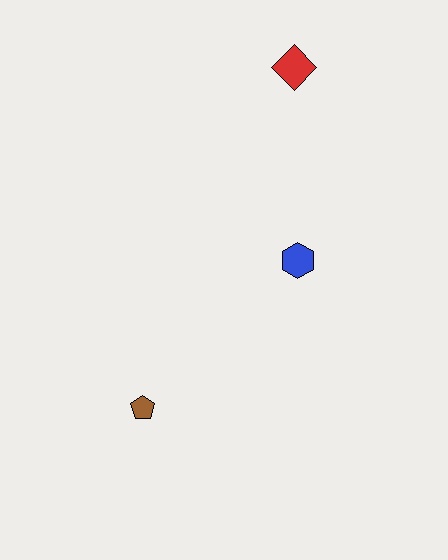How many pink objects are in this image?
There are no pink objects.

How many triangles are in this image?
There are no triangles.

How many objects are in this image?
There are 3 objects.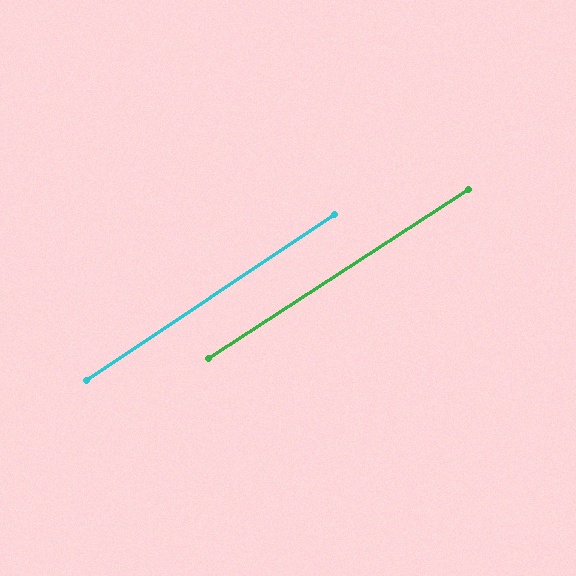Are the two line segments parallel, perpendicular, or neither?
Parallel — their directions differ by only 0.9°.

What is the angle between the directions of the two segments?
Approximately 1 degree.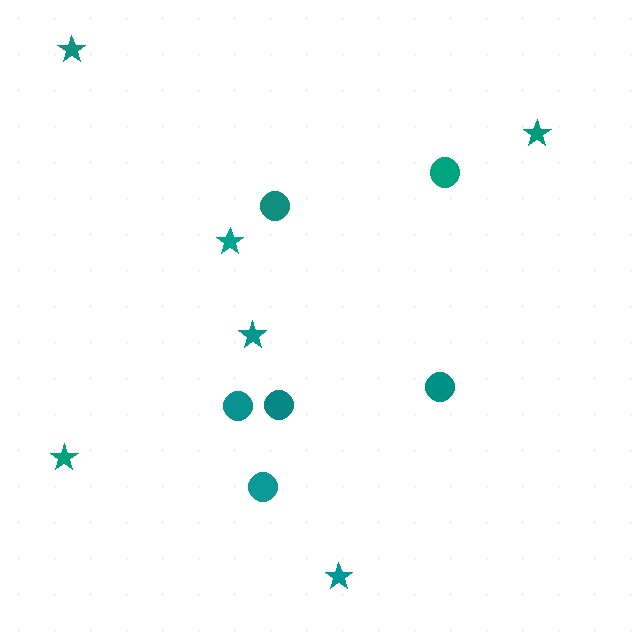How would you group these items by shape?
There are 2 groups: one group of circles (6) and one group of stars (6).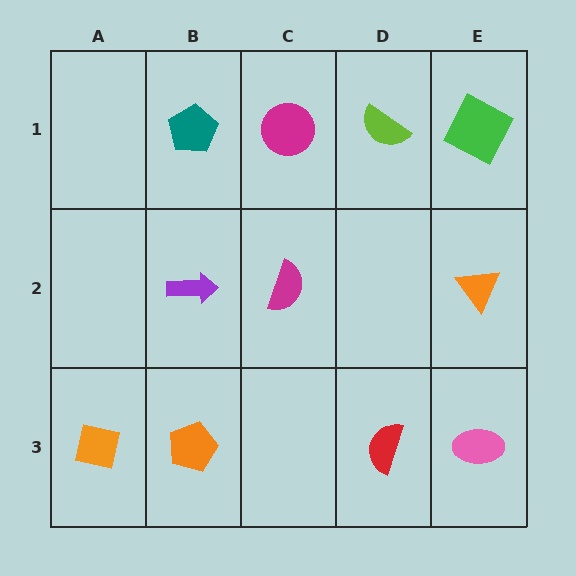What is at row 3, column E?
A pink ellipse.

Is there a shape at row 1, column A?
No, that cell is empty.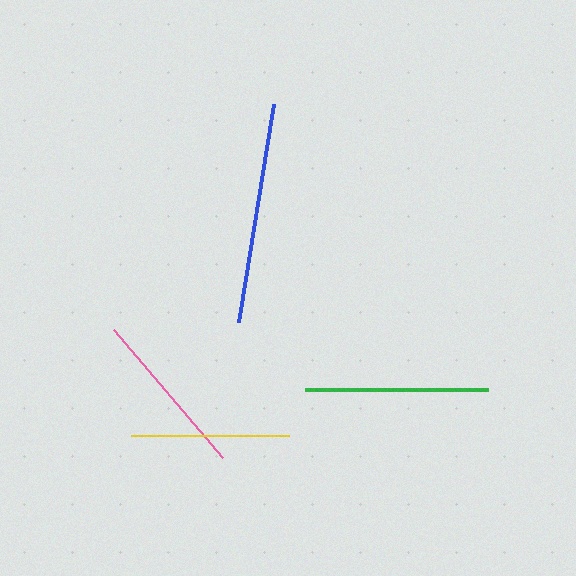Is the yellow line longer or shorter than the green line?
The green line is longer than the yellow line.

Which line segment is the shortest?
The yellow line is the shortest at approximately 158 pixels.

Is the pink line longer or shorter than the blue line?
The blue line is longer than the pink line.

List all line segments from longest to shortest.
From longest to shortest: blue, green, pink, yellow.